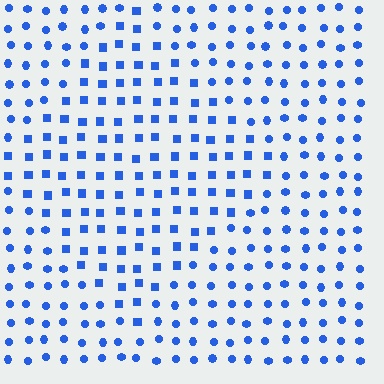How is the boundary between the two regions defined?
The boundary is defined by a change in element shape: squares inside vs. circles outside. All elements share the same color and spacing.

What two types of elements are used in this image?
The image uses squares inside the diamond region and circles outside it.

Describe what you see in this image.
The image is filled with small blue elements arranged in a uniform grid. A diamond-shaped region contains squares, while the surrounding area contains circles. The boundary is defined purely by the change in element shape.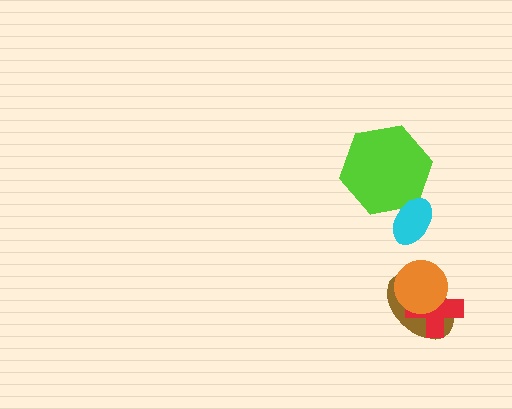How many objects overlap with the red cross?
2 objects overlap with the red cross.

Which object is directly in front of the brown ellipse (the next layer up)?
The red cross is directly in front of the brown ellipse.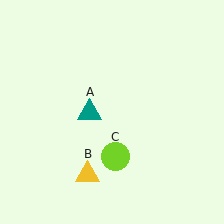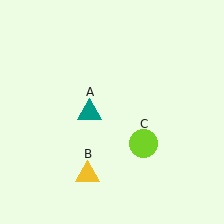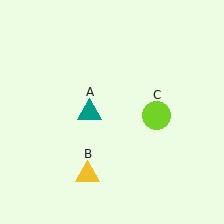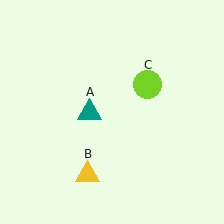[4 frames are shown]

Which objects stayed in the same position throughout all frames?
Teal triangle (object A) and yellow triangle (object B) remained stationary.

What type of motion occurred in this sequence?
The lime circle (object C) rotated counterclockwise around the center of the scene.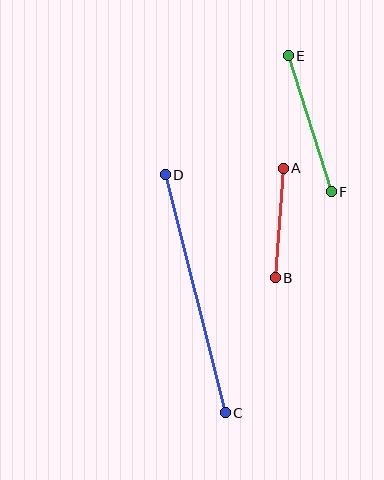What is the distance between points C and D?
The distance is approximately 246 pixels.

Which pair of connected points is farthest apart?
Points C and D are farthest apart.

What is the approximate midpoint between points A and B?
The midpoint is at approximately (279, 223) pixels.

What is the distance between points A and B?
The distance is approximately 110 pixels.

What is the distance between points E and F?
The distance is approximately 142 pixels.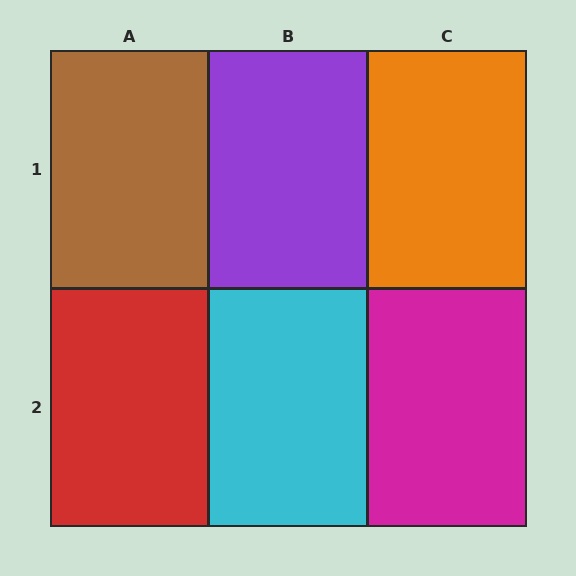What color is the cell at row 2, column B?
Cyan.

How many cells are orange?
1 cell is orange.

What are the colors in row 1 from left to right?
Brown, purple, orange.